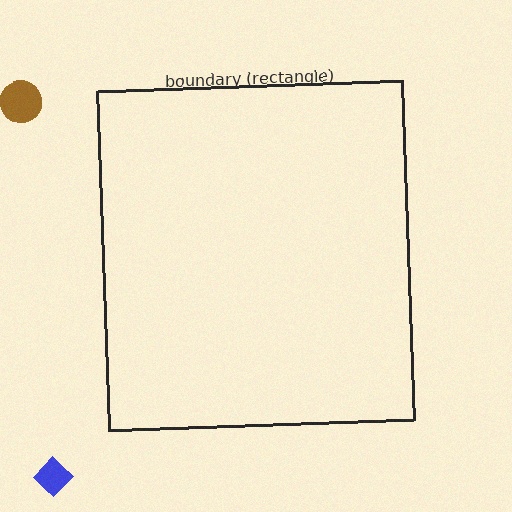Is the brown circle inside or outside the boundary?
Outside.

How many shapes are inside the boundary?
0 inside, 2 outside.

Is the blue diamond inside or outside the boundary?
Outside.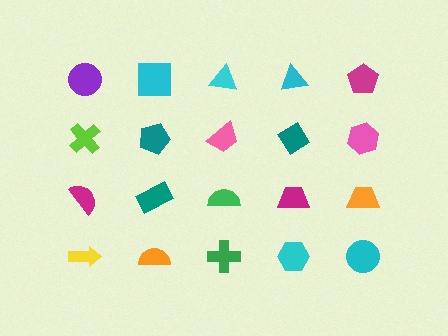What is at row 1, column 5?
A magenta pentagon.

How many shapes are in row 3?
5 shapes.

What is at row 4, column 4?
A cyan hexagon.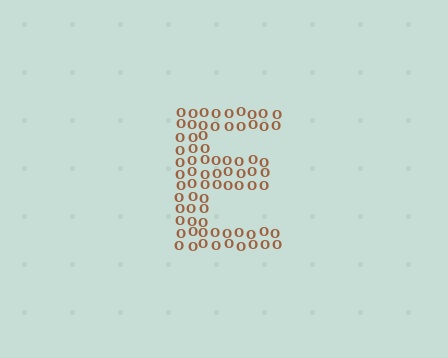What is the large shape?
The large shape is the letter E.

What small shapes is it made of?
It is made of small letter O's.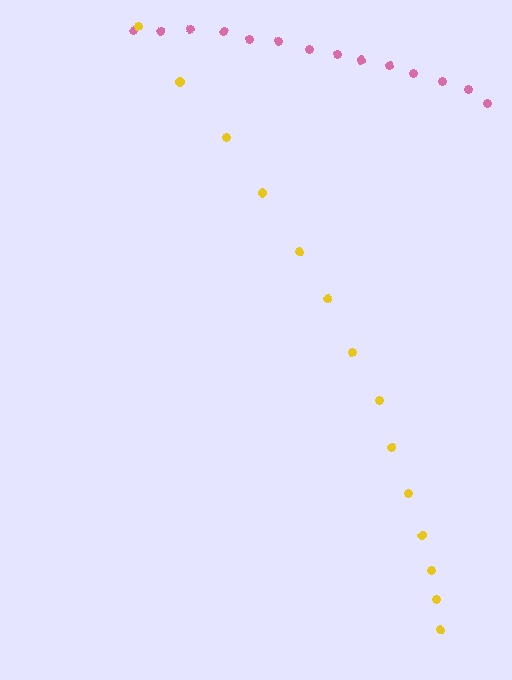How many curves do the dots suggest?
There are 2 distinct paths.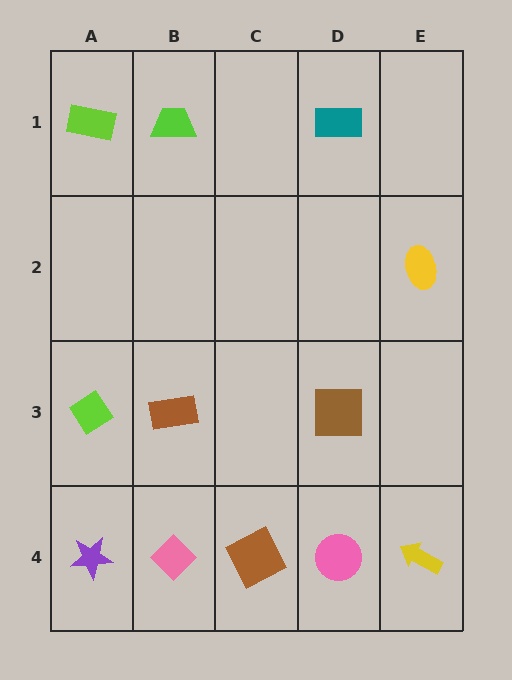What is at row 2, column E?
A yellow ellipse.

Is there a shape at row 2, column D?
No, that cell is empty.